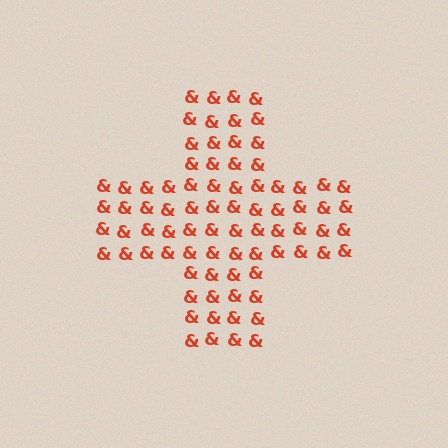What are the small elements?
The small elements are ampersands.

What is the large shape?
The large shape is a cross.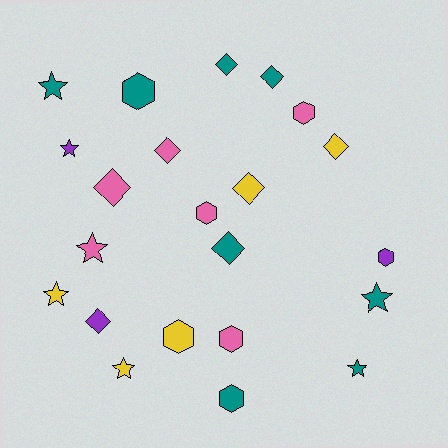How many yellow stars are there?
There are 2 yellow stars.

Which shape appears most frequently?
Diamond, with 8 objects.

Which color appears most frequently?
Teal, with 8 objects.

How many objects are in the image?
There are 22 objects.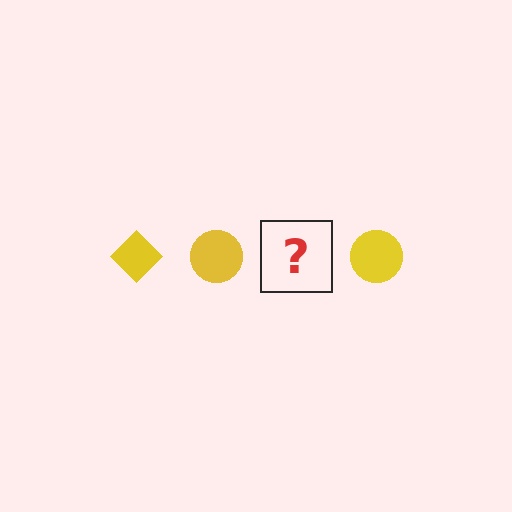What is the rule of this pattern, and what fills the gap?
The rule is that the pattern cycles through diamond, circle shapes in yellow. The gap should be filled with a yellow diamond.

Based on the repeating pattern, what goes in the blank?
The blank should be a yellow diamond.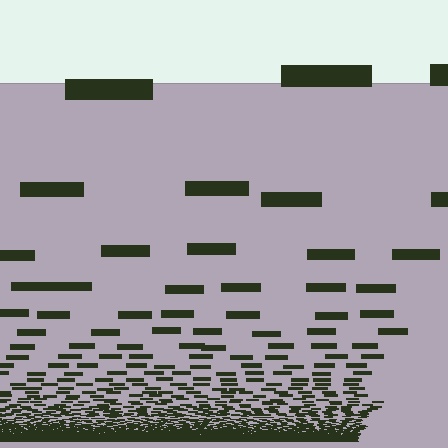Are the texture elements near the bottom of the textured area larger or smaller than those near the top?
Smaller. The gradient is inverted — elements near the bottom are smaller and denser.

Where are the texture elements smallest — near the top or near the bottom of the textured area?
Near the bottom.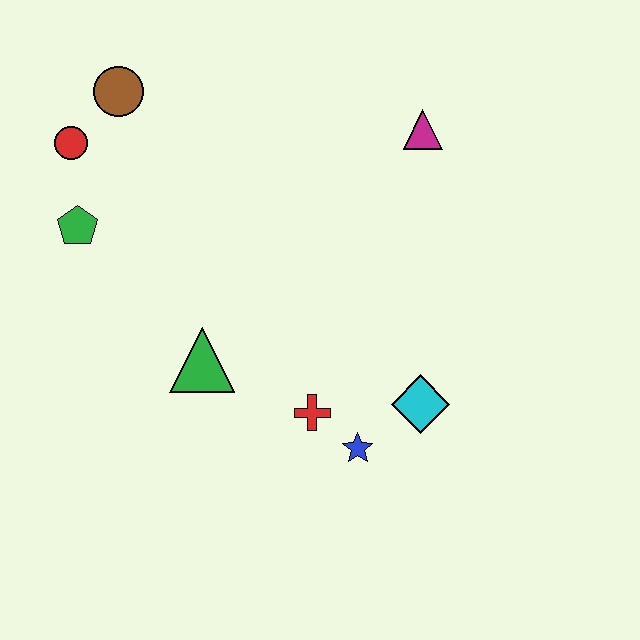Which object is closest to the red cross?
The blue star is closest to the red cross.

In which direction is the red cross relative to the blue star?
The red cross is to the left of the blue star.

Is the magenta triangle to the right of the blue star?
Yes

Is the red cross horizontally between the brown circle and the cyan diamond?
Yes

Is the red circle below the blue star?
No